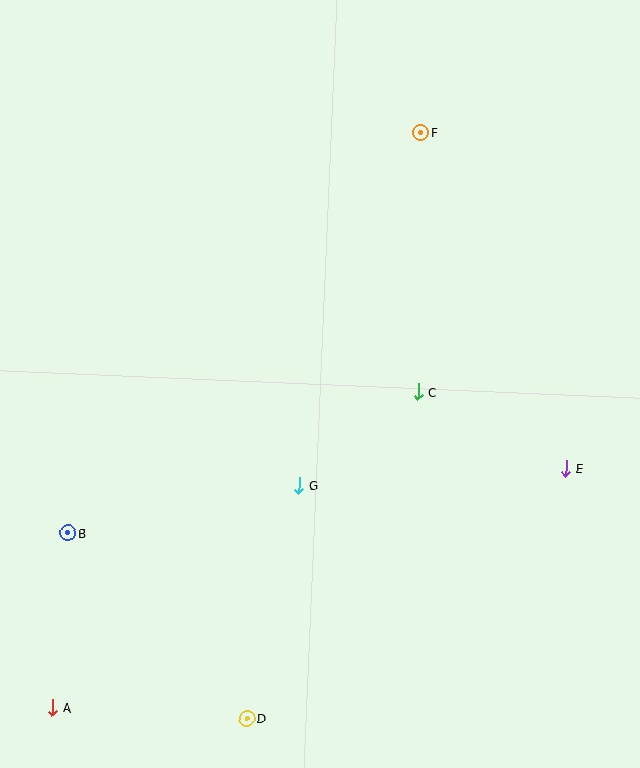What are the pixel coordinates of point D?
Point D is at (247, 718).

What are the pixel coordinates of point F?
Point F is at (421, 133).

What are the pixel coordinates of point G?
Point G is at (299, 485).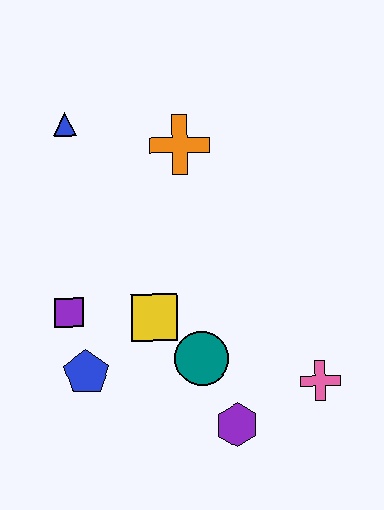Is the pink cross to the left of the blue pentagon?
No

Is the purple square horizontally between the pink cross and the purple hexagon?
No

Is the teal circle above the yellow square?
No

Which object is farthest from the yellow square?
The blue triangle is farthest from the yellow square.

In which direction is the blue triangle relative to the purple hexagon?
The blue triangle is above the purple hexagon.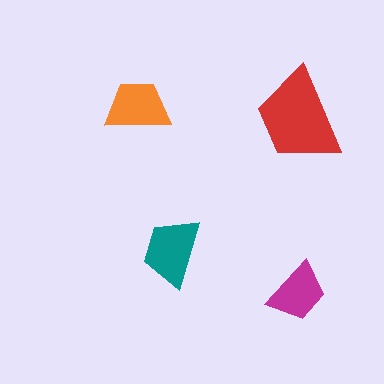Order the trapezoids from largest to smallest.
the red one, the teal one, the orange one, the magenta one.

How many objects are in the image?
There are 4 objects in the image.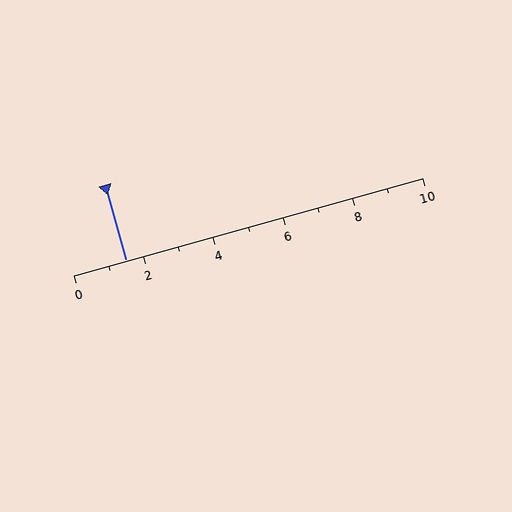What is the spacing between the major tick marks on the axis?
The major ticks are spaced 2 apart.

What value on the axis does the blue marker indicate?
The marker indicates approximately 1.5.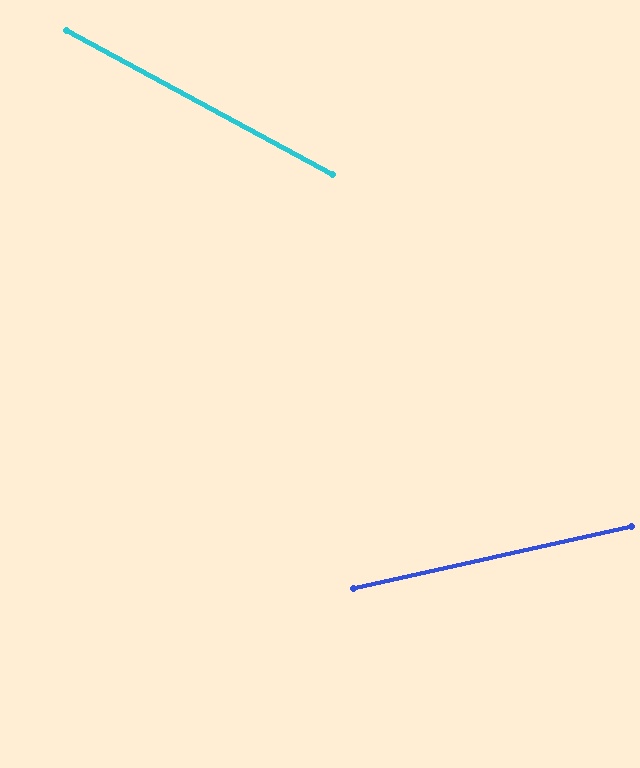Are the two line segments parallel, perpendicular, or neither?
Neither parallel nor perpendicular — they differ by about 41°.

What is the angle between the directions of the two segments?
Approximately 41 degrees.